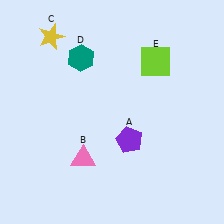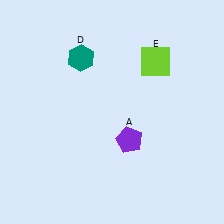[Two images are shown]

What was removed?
The pink triangle (B), the yellow star (C) were removed in Image 2.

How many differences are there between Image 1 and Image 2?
There are 2 differences between the two images.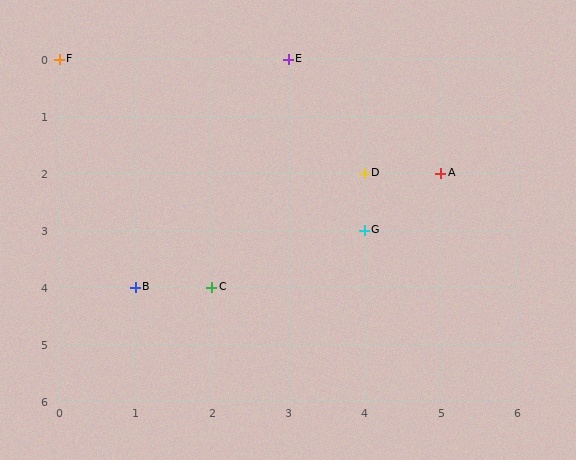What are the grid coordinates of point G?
Point G is at grid coordinates (4, 3).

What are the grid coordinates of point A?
Point A is at grid coordinates (5, 2).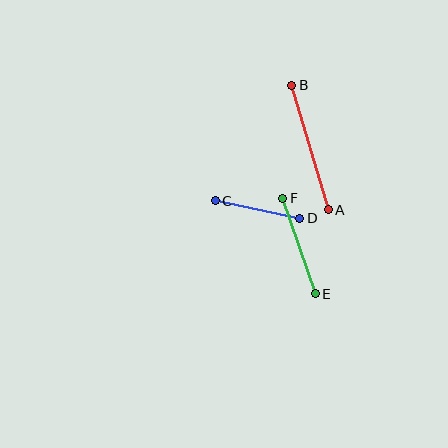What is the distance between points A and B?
The distance is approximately 130 pixels.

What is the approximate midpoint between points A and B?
The midpoint is at approximately (310, 147) pixels.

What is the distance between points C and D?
The distance is approximately 86 pixels.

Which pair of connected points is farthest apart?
Points A and B are farthest apart.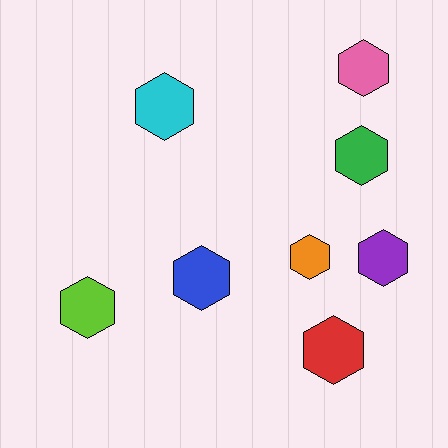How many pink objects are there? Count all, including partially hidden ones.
There is 1 pink object.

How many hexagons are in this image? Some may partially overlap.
There are 8 hexagons.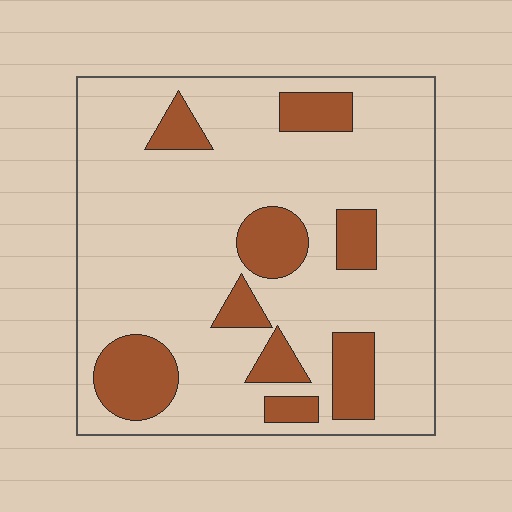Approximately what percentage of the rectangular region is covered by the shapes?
Approximately 20%.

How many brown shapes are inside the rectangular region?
9.